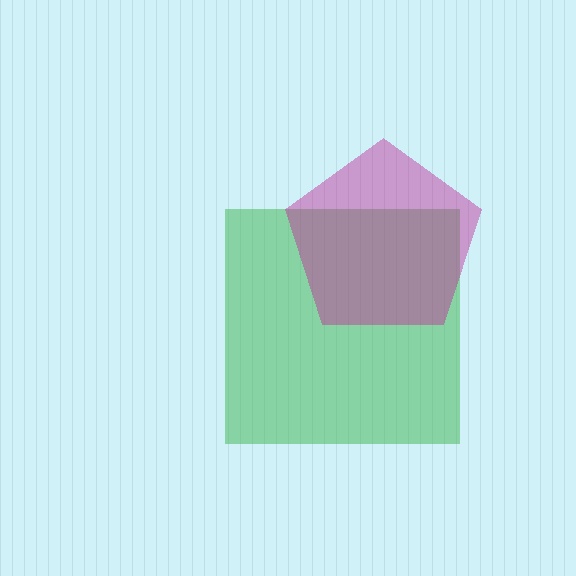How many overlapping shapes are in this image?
There are 2 overlapping shapes in the image.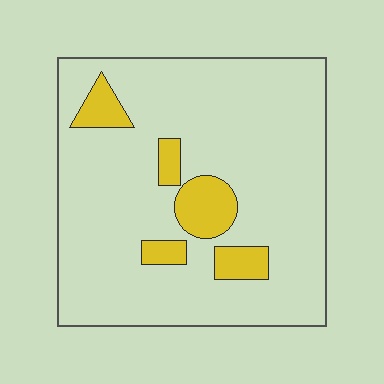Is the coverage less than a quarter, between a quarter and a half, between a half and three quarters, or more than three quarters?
Less than a quarter.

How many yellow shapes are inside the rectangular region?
5.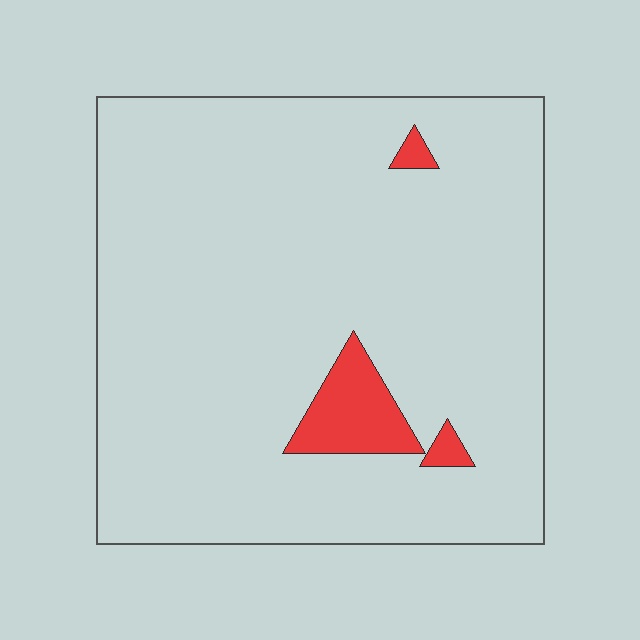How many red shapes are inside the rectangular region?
3.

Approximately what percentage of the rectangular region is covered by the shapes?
Approximately 5%.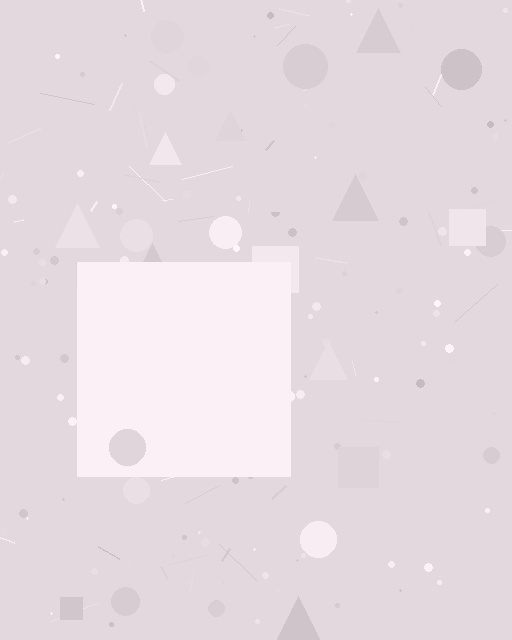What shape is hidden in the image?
A square is hidden in the image.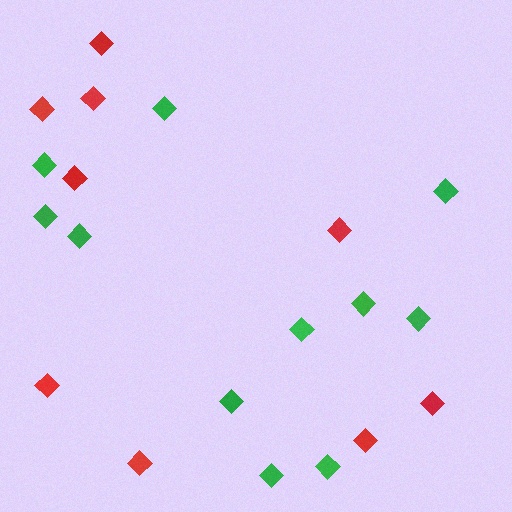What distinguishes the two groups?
There are 2 groups: one group of green diamonds (11) and one group of red diamonds (9).